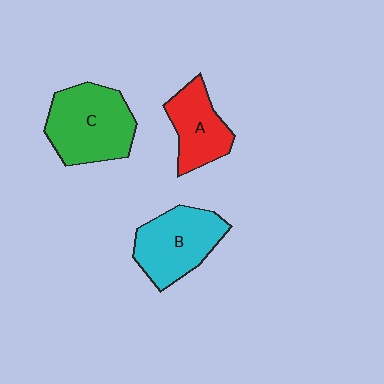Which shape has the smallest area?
Shape A (red).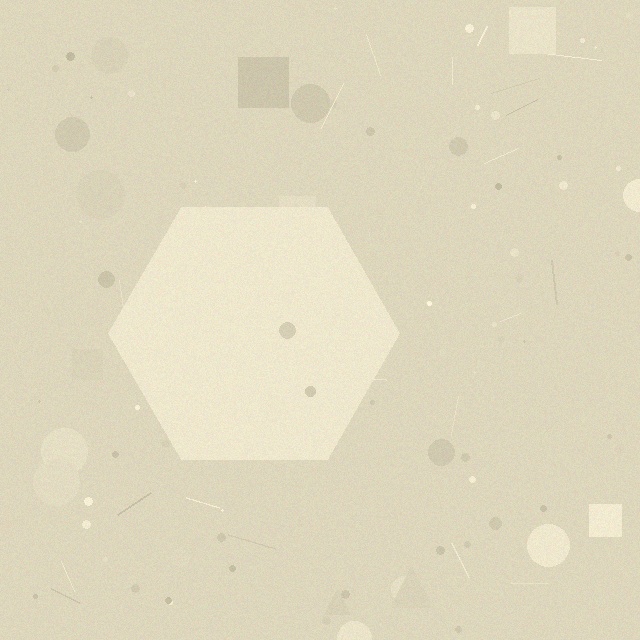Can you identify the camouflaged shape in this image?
The camouflaged shape is a hexagon.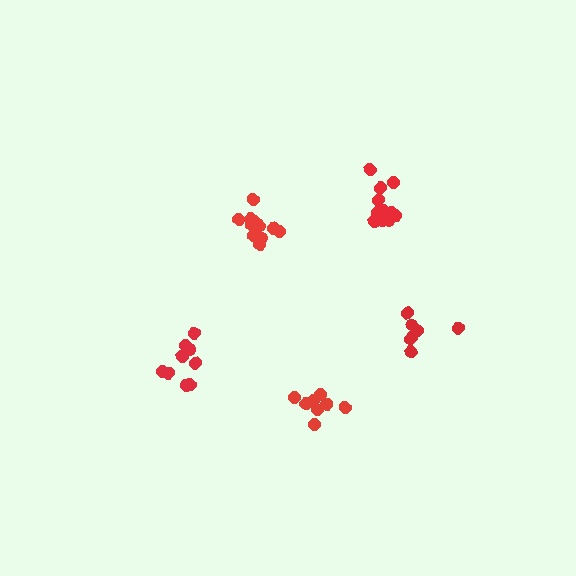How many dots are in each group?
Group 1: 10 dots, Group 2: 13 dots, Group 3: 7 dots, Group 4: 8 dots, Group 5: 12 dots (50 total).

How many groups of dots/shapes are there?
There are 5 groups.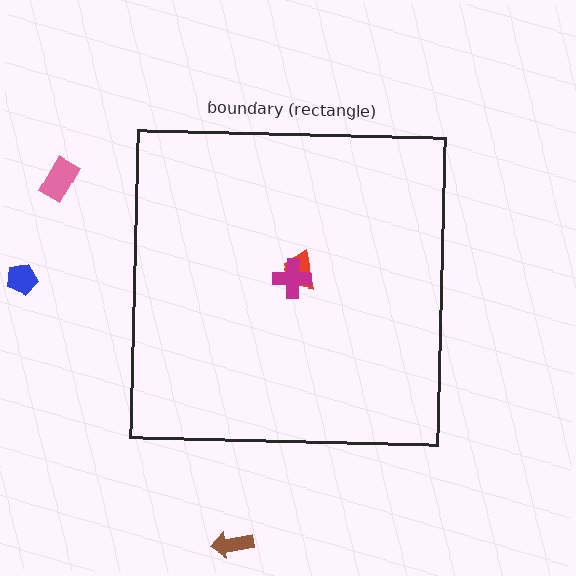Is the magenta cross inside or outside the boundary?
Inside.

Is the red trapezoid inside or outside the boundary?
Inside.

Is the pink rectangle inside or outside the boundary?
Outside.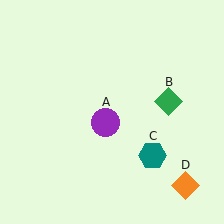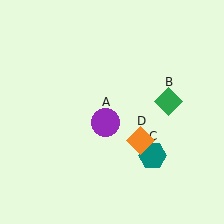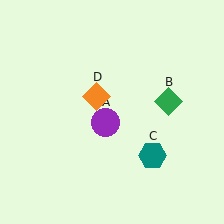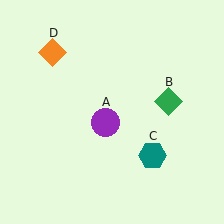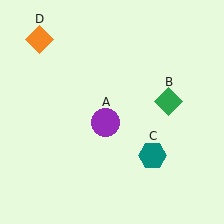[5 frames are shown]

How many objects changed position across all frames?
1 object changed position: orange diamond (object D).